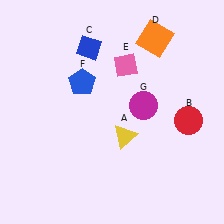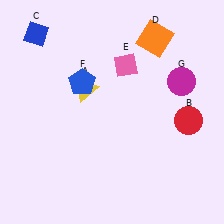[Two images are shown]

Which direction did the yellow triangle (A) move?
The yellow triangle (A) moved up.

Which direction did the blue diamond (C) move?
The blue diamond (C) moved left.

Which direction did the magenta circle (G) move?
The magenta circle (G) moved right.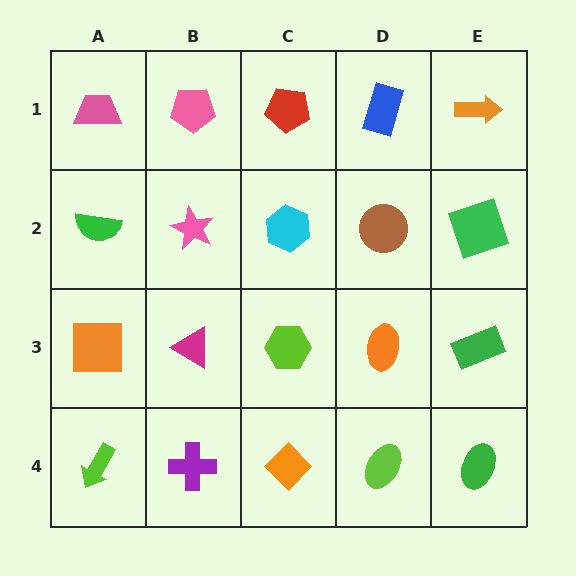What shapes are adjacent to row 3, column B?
A pink star (row 2, column B), a purple cross (row 4, column B), an orange square (row 3, column A), a lime hexagon (row 3, column C).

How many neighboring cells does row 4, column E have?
2.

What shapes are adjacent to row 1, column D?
A brown circle (row 2, column D), a red pentagon (row 1, column C), an orange arrow (row 1, column E).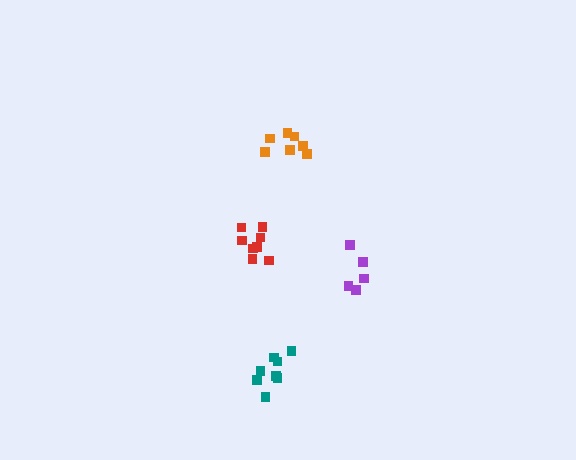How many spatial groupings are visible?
There are 4 spatial groupings.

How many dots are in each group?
Group 1: 7 dots, Group 2: 8 dots, Group 3: 5 dots, Group 4: 8 dots (28 total).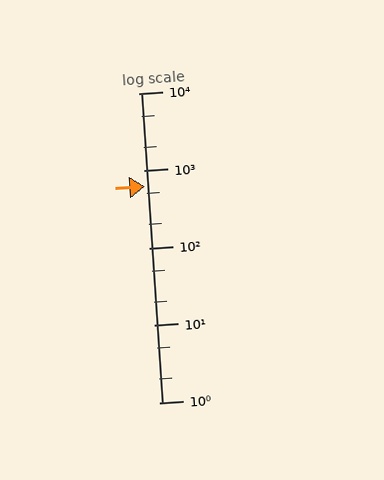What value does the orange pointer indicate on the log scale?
The pointer indicates approximately 620.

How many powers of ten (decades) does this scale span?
The scale spans 4 decades, from 1 to 10000.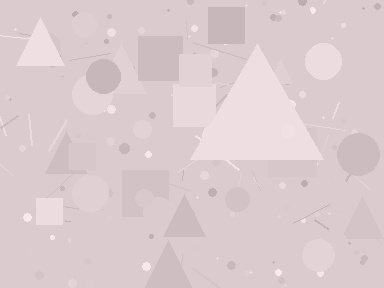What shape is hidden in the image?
A triangle is hidden in the image.